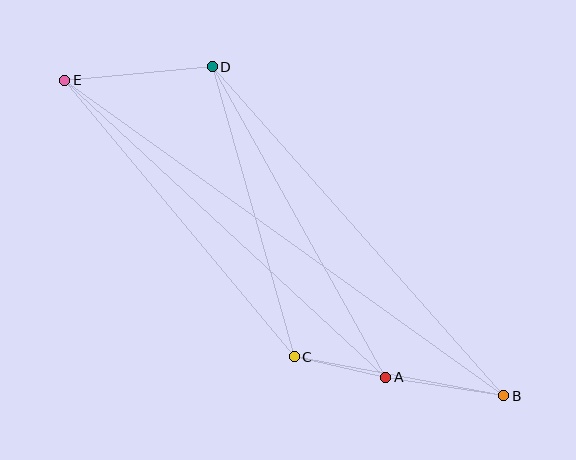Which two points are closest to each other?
Points A and C are closest to each other.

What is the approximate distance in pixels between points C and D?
The distance between C and D is approximately 301 pixels.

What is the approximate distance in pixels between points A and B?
The distance between A and B is approximately 120 pixels.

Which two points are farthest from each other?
Points B and E are farthest from each other.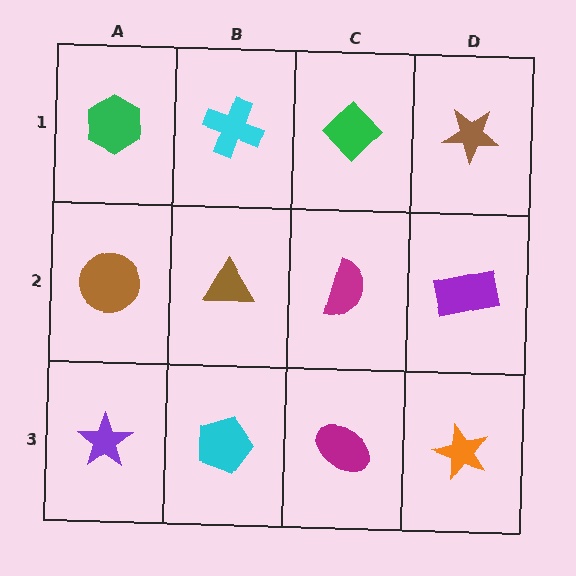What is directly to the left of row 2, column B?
A brown circle.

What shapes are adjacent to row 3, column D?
A purple rectangle (row 2, column D), a magenta ellipse (row 3, column C).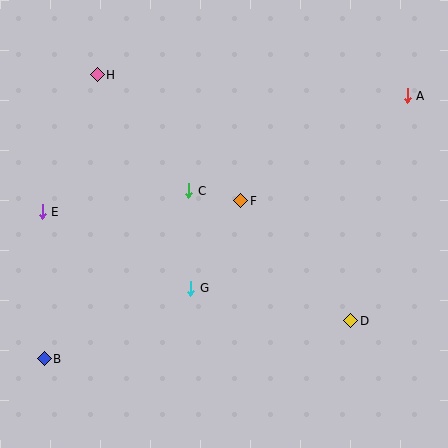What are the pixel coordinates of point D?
Point D is at (351, 321).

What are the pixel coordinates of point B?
Point B is at (44, 359).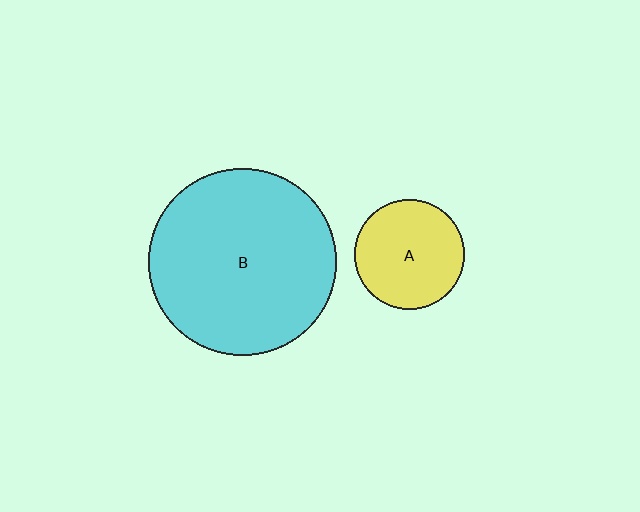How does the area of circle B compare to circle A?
Approximately 2.9 times.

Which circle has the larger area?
Circle B (cyan).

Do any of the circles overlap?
No, none of the circles overlap.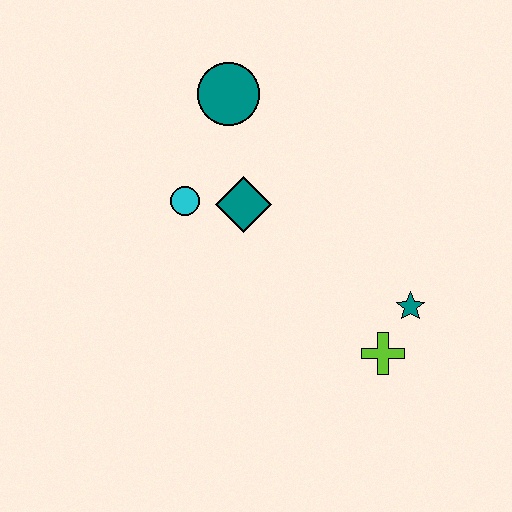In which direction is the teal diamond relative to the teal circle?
The teal diamond is below the teal circle.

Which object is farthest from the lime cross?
The teal circle is farthest from the lime cross.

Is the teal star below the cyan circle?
Yes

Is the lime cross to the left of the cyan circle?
No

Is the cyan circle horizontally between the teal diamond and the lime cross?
No